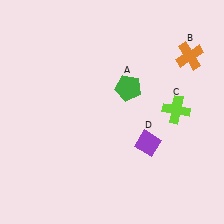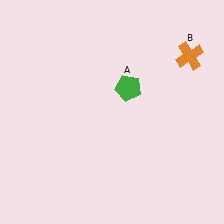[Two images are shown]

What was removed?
The purple diamond (D), the lime cross (C) were removed in Image 2.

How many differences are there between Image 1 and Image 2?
There are 2 differences between the two images.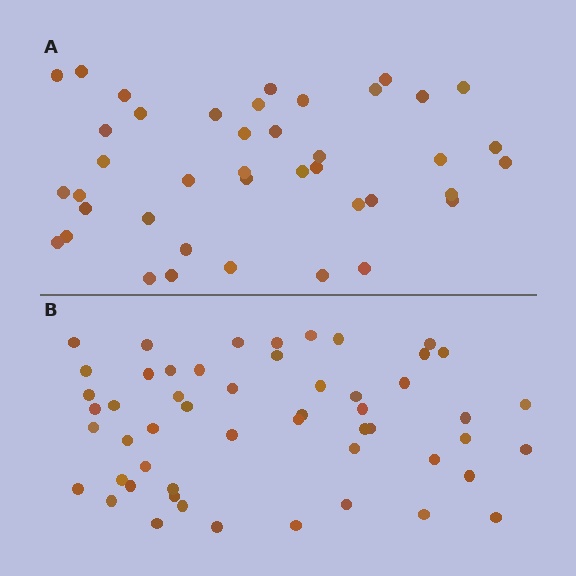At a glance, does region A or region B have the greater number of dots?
Region B (the bottom region) has more dots.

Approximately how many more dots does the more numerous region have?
Region B has roughly 12 or so more dots than region A.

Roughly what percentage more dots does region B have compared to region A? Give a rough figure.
About 30% more.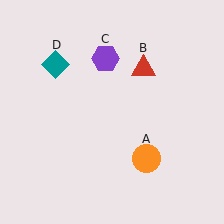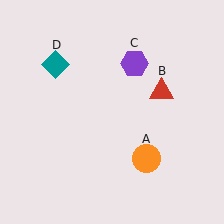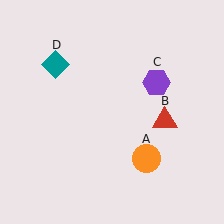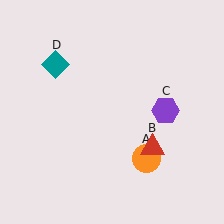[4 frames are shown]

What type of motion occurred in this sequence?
The red triangle (object B), purple hexagon (object C) rotated clockwise around the center of the scene.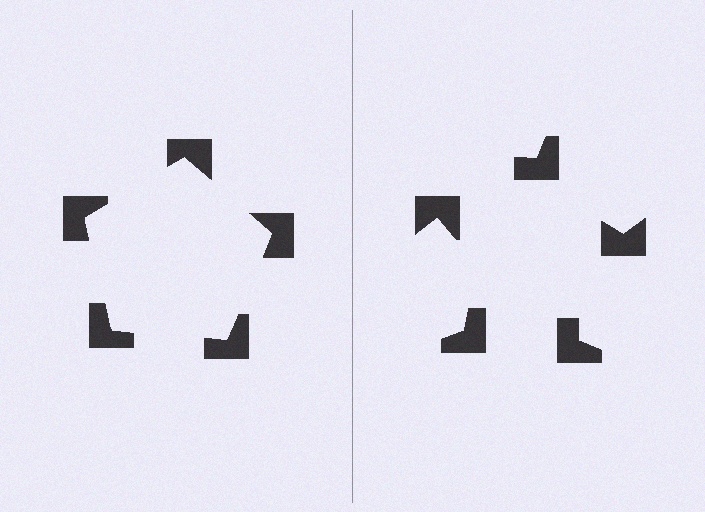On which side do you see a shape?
An illusory pentagon appears on the left side. On the right side the wedge cuts are rotated, so no coherent shape forms.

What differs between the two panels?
The notched squares are positioned identically on both sides; only the wedge orientations differ. On the left they align to a pentagon; on the right they are misaligned.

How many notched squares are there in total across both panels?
10 — 5 on each side.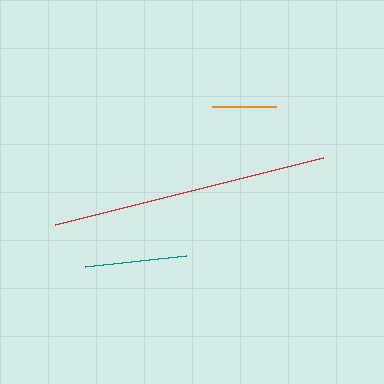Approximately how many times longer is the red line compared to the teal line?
The red line is approximately 2.7 times the length of the teal line.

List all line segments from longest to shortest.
From longest to shortest: red, teal, orange.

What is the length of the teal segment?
The teal segment is approximately 101 pixels long.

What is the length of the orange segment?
The orange segment is approximately 65 pixels long.